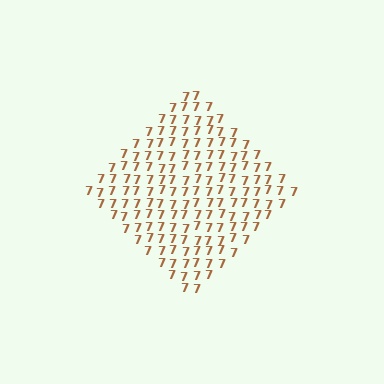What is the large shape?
The large shape is a diamond.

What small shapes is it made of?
It is made of small digit 7's.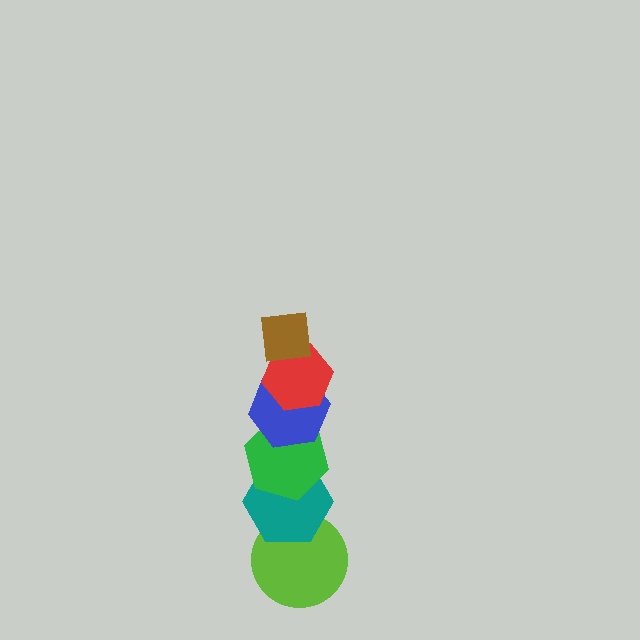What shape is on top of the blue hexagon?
The red hexagon is on top of the blue hexagon.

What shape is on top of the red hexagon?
The brown square is on top of the red hexagon.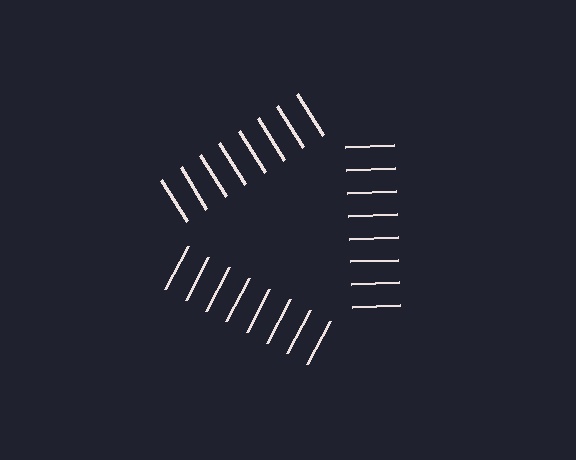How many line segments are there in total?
24 — 8 along each of the 3 edges.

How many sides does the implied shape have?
3 sides — the line-ends trace a triangle.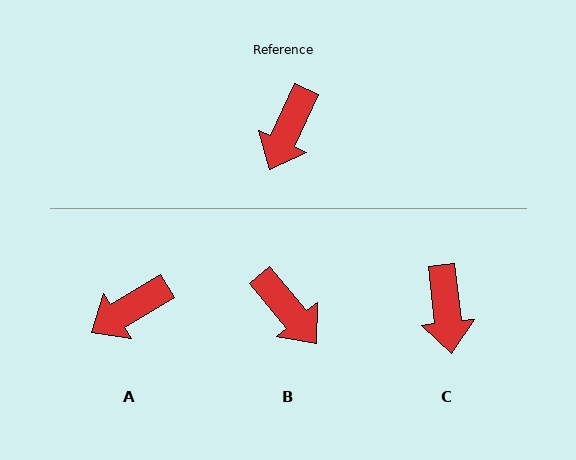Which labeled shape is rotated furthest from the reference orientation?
B, about 65 degrees away.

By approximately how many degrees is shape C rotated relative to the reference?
Approximately 31 degrees counter-clockwise.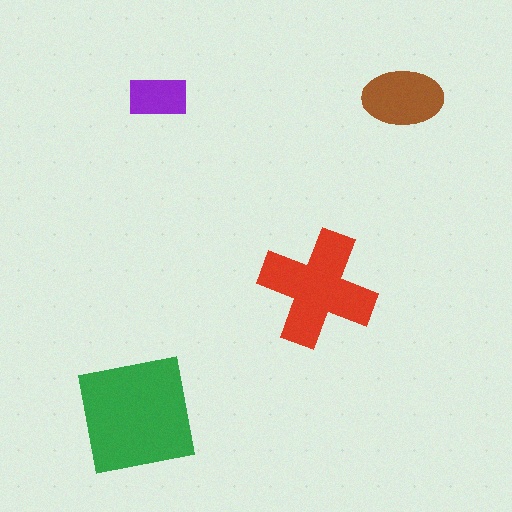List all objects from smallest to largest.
The purple rectangle, the brown ellipse, the red cross, the green square.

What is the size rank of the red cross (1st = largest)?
2nd.